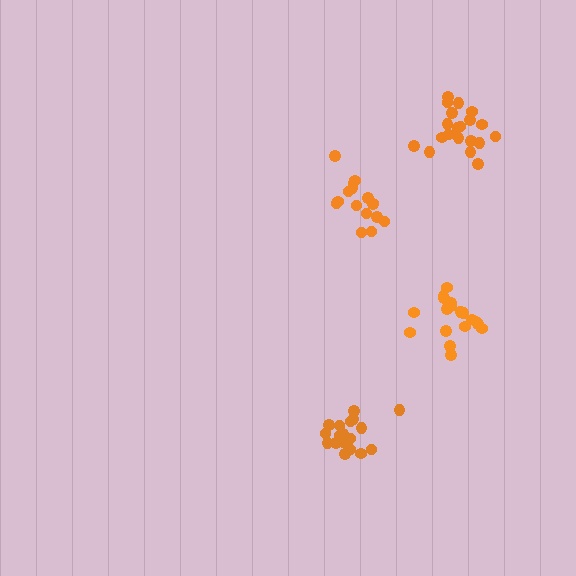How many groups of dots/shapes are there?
There are 4 groups.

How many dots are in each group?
Group 1: 20 dots, Group 2: 18 dots, Group 3: 16 dots, Group 4: 18 dots (72 total).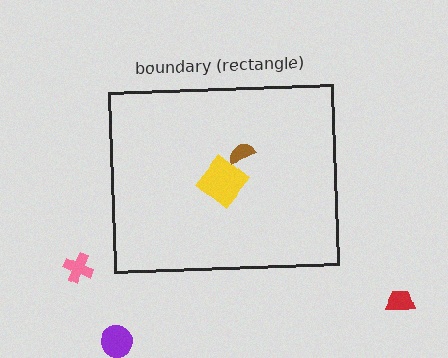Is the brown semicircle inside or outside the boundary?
Inside.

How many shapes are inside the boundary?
2 inside, 3 outside.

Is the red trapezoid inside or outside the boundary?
Outside.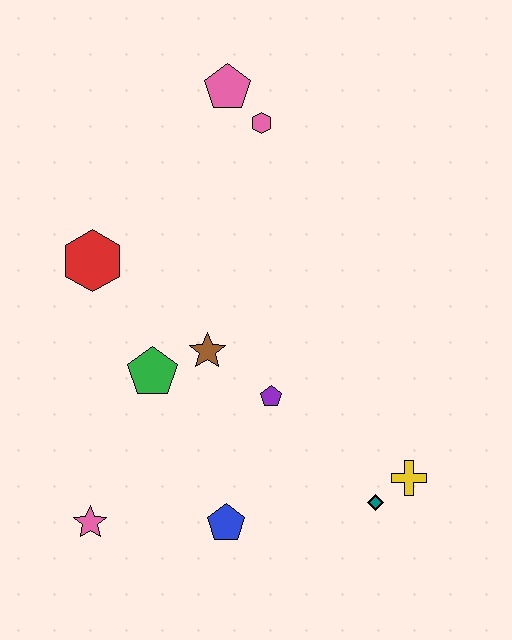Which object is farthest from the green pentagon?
The pink pentagon is farthest from the green pentagon.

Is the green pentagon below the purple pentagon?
No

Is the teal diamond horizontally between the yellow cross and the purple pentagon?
Yes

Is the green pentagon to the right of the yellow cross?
No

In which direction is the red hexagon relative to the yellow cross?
The red hexagon is to the left of the yellow cross.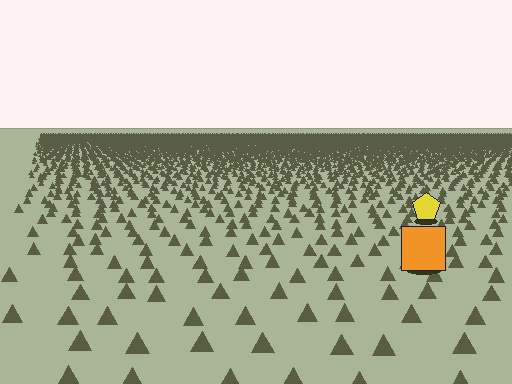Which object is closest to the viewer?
The orange square is closest. The texture marks near it are larger and more spread out.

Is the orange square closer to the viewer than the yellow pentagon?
Yes. The orange square is closer — you can tell from the texture gradient: the ground texture is coarser near it.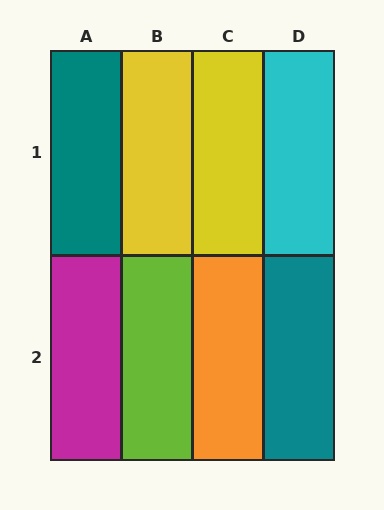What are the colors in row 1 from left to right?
Teal, yellow, yellow, cyan.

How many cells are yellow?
2 cells are yellow.